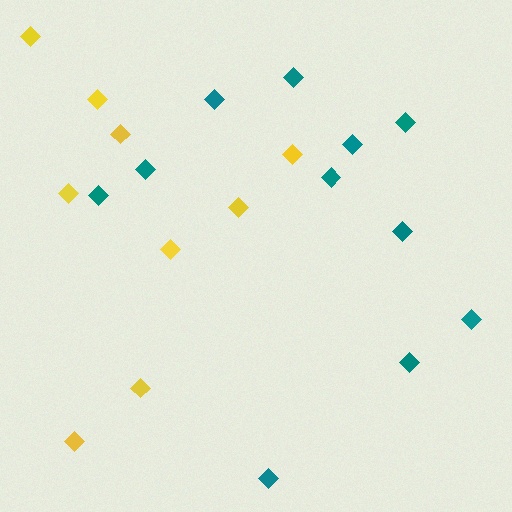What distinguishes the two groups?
There are 2 groups: one group of teal diamonds (11) and one group of yellow diamonds (9).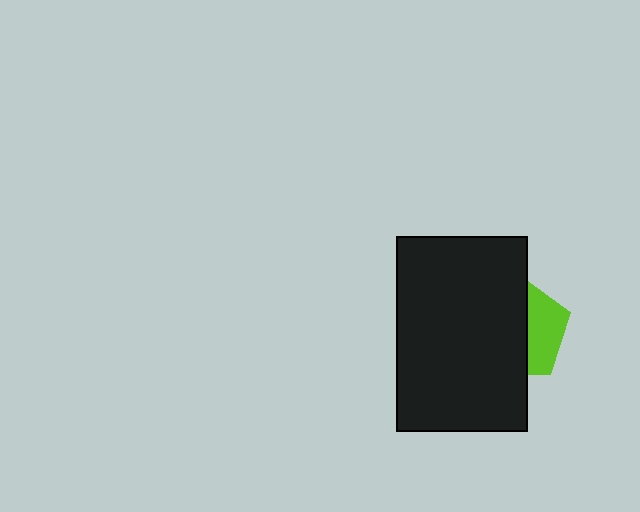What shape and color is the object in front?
The object in front is a black rectangle.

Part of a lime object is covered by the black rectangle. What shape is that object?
It is a pentagon.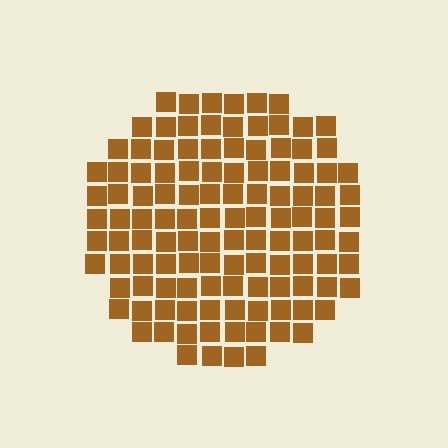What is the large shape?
The large shape is a circle.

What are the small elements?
The small elements are squares.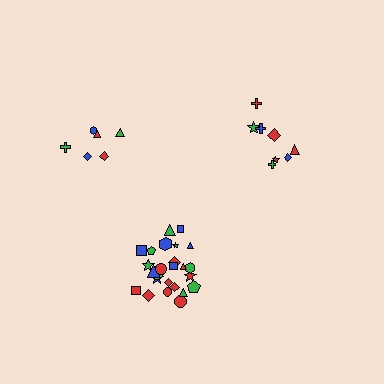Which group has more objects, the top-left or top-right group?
The top-right group.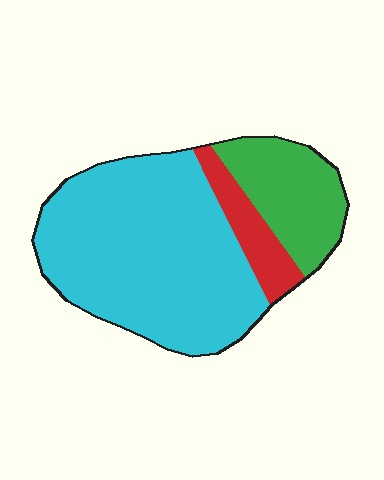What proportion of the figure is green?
Green takes up about one fifth (1/5) of the figure.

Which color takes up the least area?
Red, at roughly 10%.